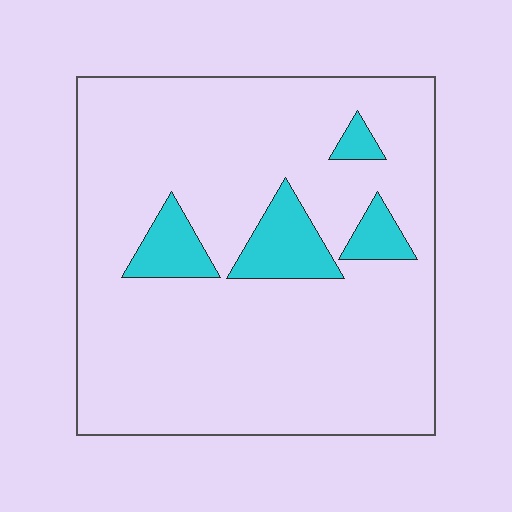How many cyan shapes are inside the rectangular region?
4.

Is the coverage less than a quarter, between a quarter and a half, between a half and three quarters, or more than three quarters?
Less than a quarter.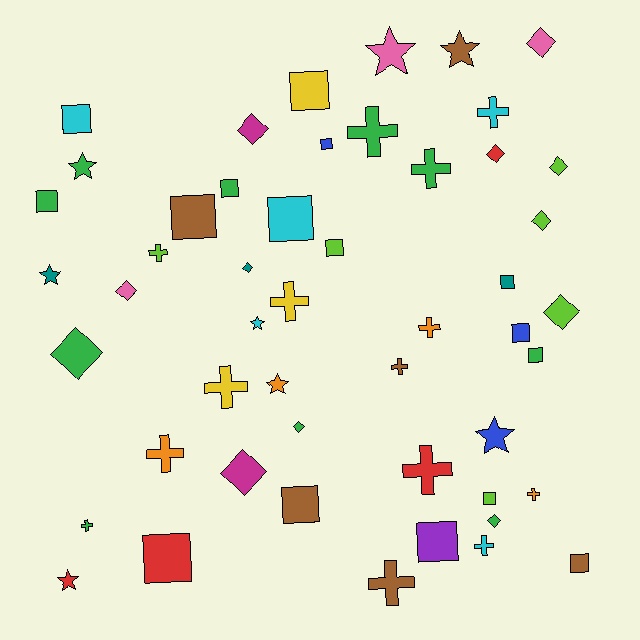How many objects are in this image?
There are 50 objects.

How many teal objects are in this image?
There are 3 teal objects.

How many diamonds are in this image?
There are 12 diamonds.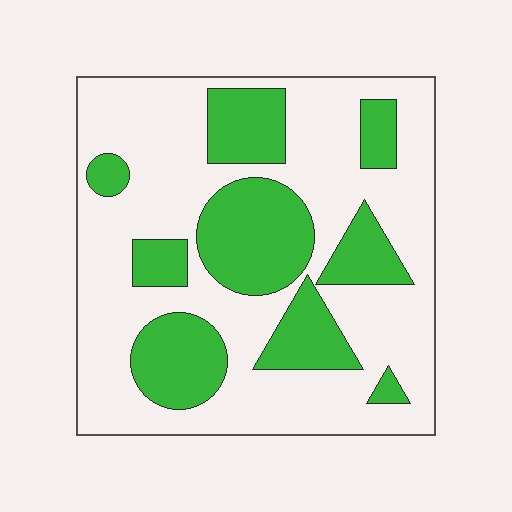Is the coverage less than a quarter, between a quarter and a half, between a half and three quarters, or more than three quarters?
Between a quarter and a half.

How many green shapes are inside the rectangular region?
9.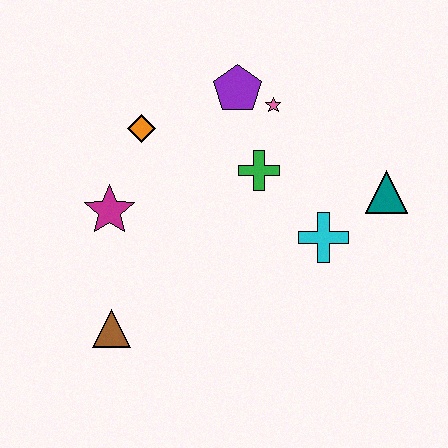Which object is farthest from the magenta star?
The teal triangle is farthest from the magenta star.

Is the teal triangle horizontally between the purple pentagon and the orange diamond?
No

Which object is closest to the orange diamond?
The magenta star is closest to the orange diamond.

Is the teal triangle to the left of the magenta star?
No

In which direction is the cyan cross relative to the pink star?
The cyan cross is below the pink star.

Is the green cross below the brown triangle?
No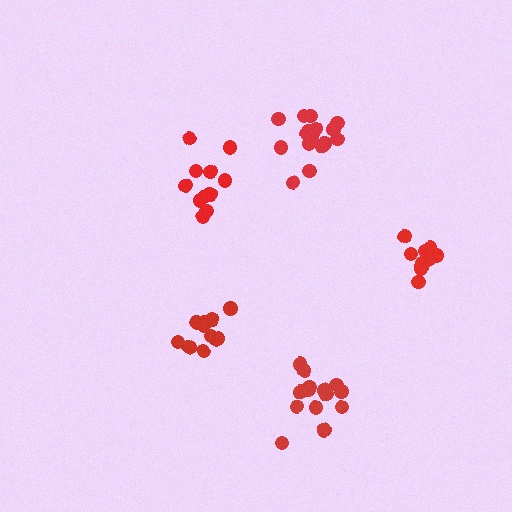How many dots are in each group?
Group 1: 16 dots, Group 2: 14 dots, Group 3: 11 dots, Group 4: 12 dots, Group 5: 11 dots (64 total).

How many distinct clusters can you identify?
There are 5 distinct clusters.